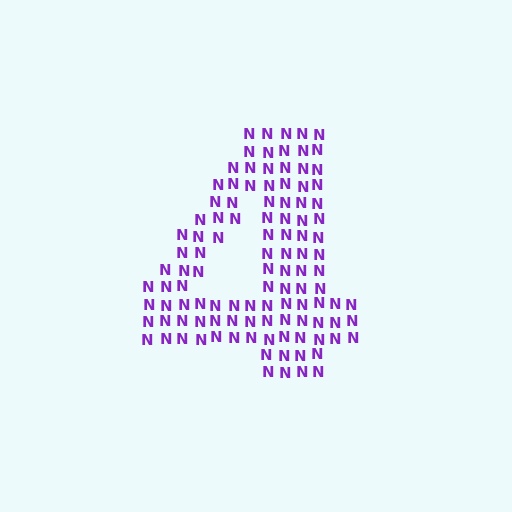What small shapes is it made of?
It is made of small letter N's.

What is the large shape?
The large shape is the digit 4.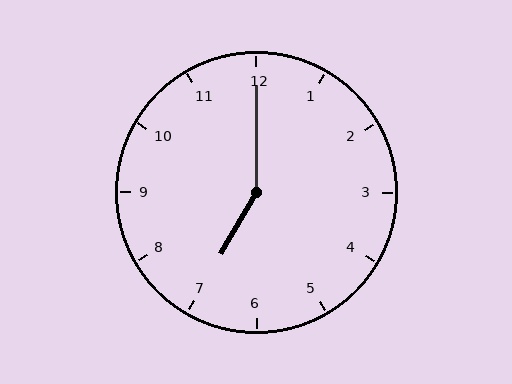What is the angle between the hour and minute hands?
Approximately 150 degrees.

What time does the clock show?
7:00.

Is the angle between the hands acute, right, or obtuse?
It is obtuse.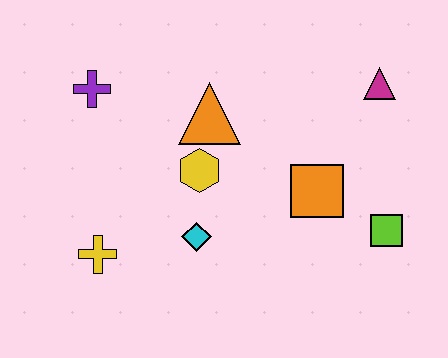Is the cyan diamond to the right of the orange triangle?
No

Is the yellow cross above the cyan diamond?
No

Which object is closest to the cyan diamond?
The yellow hexagon is closest to the cyan diamond.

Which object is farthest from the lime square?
The purple cross is farthest from the lime square.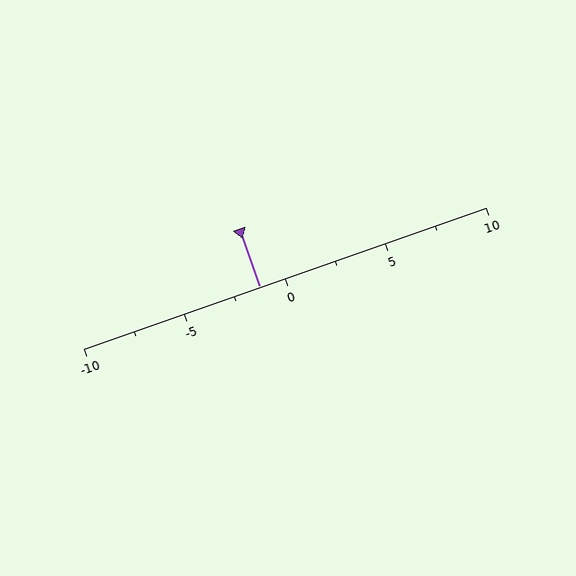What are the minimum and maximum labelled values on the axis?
The axis runs from -10 to 10.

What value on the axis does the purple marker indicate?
The marker indicates approximately -1.2.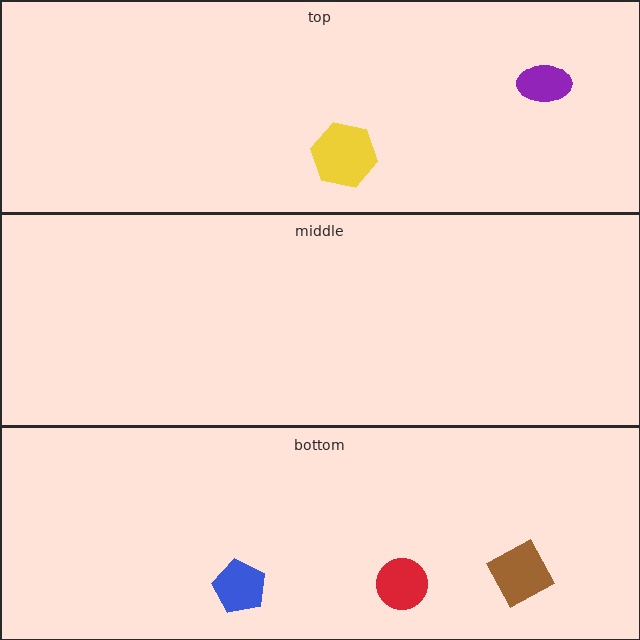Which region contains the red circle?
The bottom region.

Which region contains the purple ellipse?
The top region.